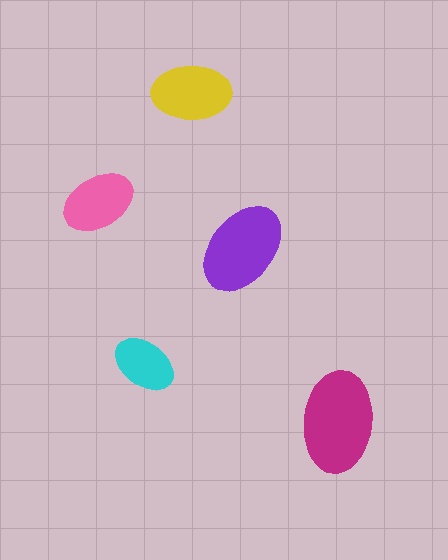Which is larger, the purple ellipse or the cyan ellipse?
The purple one.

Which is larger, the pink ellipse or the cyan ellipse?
The pink one.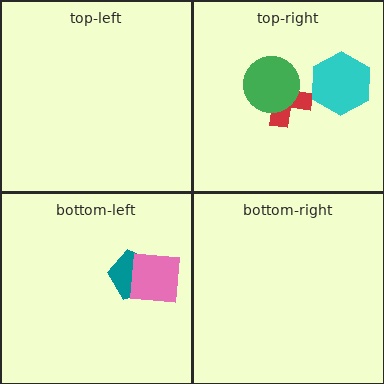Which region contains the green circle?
The top-right region.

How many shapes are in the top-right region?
3.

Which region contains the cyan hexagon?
The top-right region.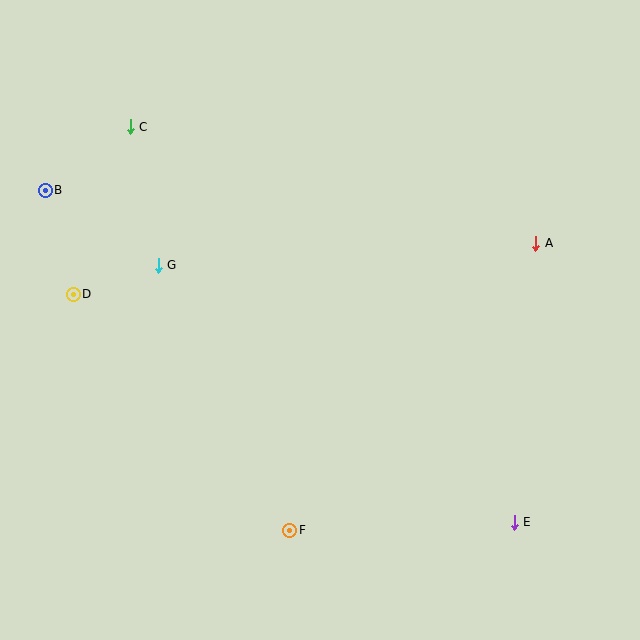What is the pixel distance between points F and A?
The distance between F and A is 378 pixels.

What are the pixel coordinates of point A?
Point A is at (536, 243).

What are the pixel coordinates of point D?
Point D is at (73, 294).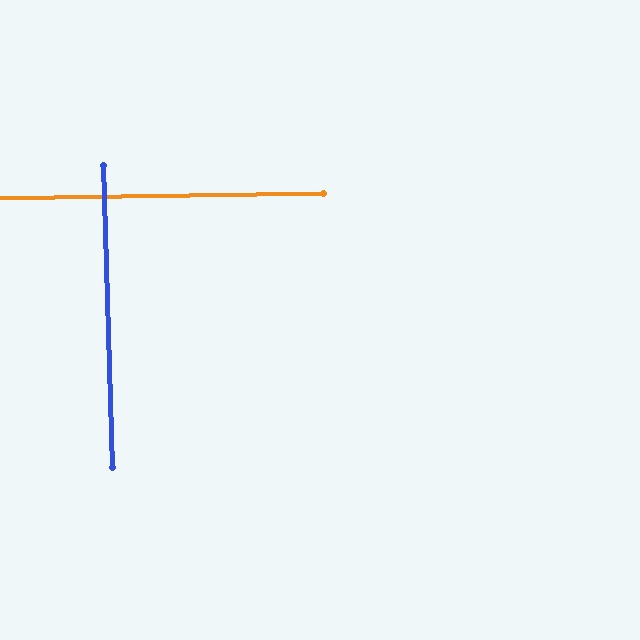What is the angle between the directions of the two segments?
Approximately 89 degrees.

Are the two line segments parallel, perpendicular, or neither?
Perpendicular — they meet at approximately 89°.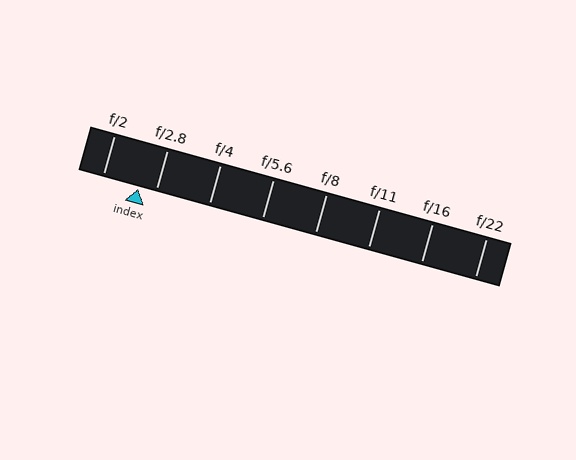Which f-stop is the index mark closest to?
The index mark is closest to f/2.8.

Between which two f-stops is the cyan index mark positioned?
The index mark is between f/2 and f/2.8.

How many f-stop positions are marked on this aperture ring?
There are 8 f-stop positions marked.